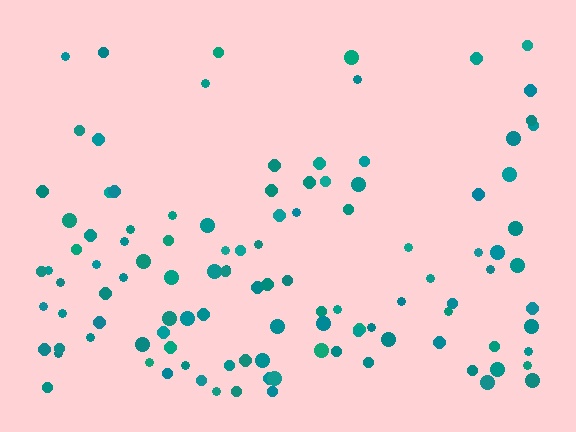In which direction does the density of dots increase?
From top to bottom, with the bottom side densest.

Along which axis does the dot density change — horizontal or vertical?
Vertical.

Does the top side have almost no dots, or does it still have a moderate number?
Still a moderate number, just noticeably fewer than the bottom.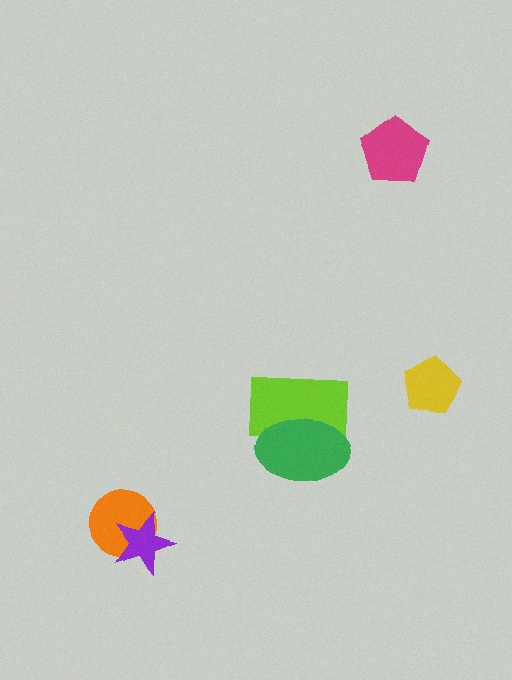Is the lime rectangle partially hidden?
Yes, it is partially covered by another shape.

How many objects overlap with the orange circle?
1 object overlaps with the orange circle.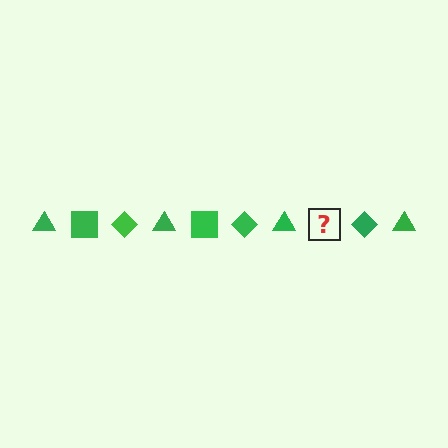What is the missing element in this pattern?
The missing element is a green square.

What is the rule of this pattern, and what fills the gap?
The rule is that the pattern cycles through triangle, square, diamond shapes in green. The gap should be filled with a green square.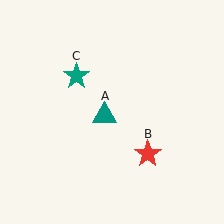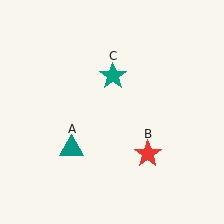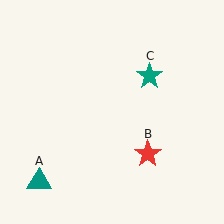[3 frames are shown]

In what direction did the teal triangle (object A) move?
The teal triangle (object A) moved down and to the left.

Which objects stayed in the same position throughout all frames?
Red star (object B) remained stationary.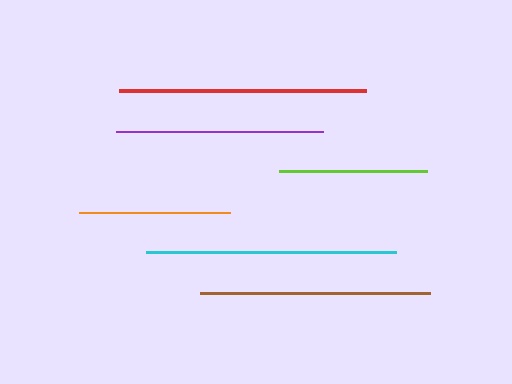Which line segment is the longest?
The cyan line is the longest at approximately 250 pixels.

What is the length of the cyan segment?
The cyan segment is approximately 250 pixels long.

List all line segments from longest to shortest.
From longest to shortest: cyan, red, brown, purple, orange, lime.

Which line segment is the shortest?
The lime line is the shortest at approximately 148 pixels.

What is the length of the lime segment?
The lime segment is approximately 148 pixels long.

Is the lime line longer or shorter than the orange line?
The orange line is longer than the lime line.